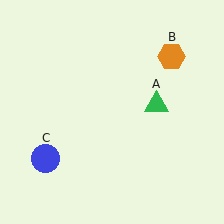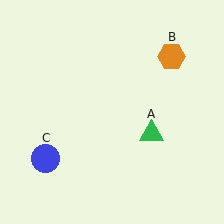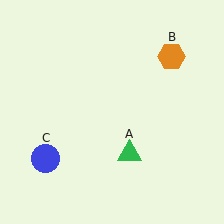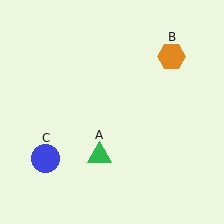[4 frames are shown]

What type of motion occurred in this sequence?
The green triangle (object A) rotated clockwise around the center of the scene.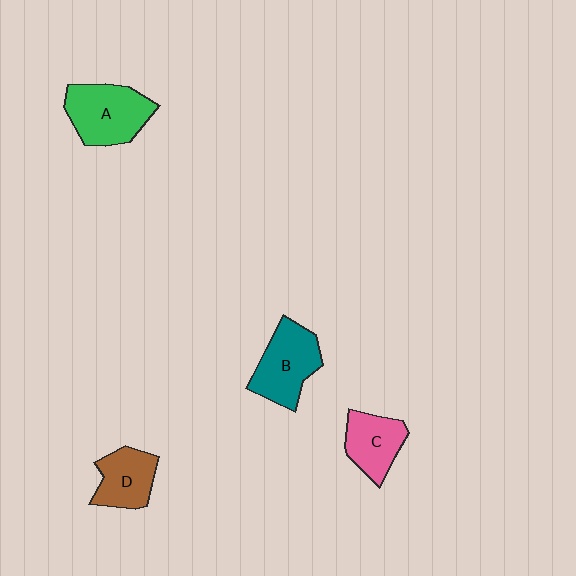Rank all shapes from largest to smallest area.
From largest to smallest: A (green), B (teal), D (brown), C (pink).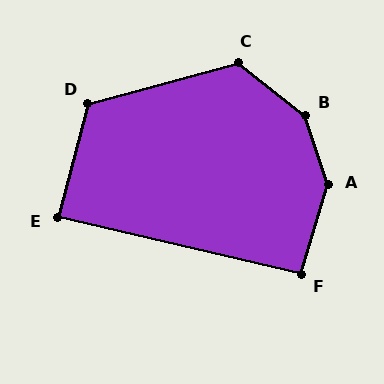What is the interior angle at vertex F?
Approximately 94 degrees (approximately right).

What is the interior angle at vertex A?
Approximately 145 degrees (obtuse).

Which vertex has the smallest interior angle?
E, at approximately 88 degrees.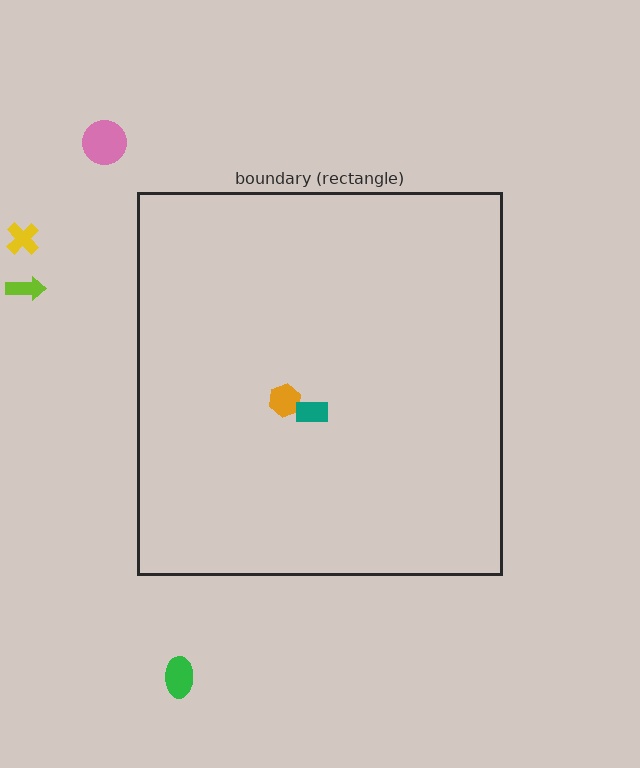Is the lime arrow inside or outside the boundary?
Outside.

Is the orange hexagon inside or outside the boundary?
Inside.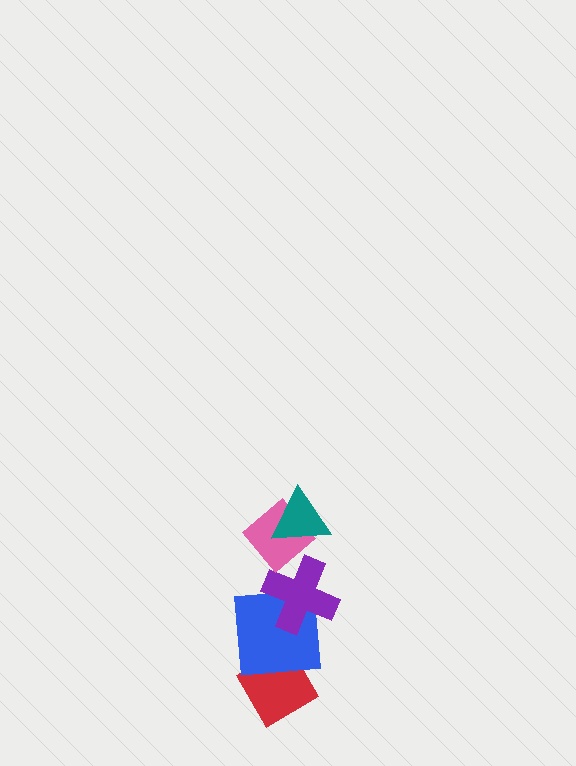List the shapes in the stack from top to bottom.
From top to bottom: the teal triangle, the pink diamond, the purple cross, the blue square, the red diamond.